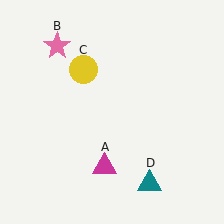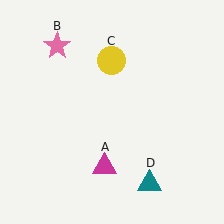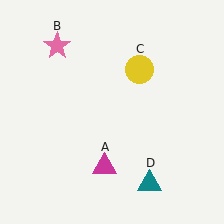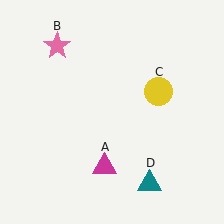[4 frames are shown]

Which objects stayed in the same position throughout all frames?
Magenta triangle (object A) and pink star (object B) and teal triangle (object D) remained stationary.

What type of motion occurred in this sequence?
The yellow circle (object C) rotated clockwise around the center of the scene.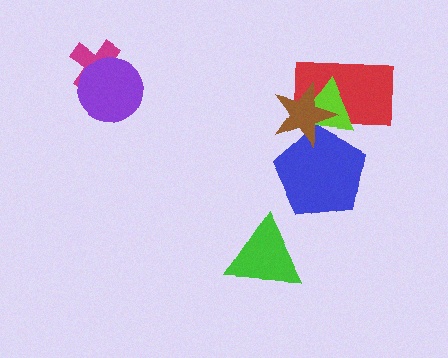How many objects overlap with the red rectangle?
3 objects overlap with the red rectangle.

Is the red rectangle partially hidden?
Yes, it is partially covered by another shape.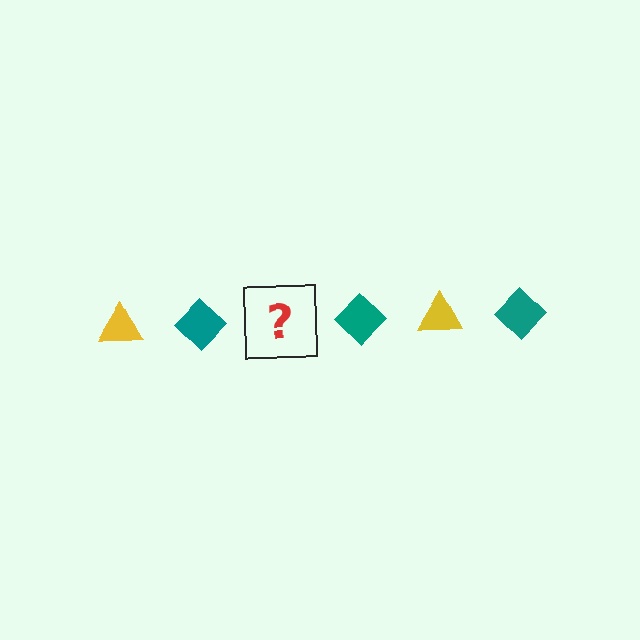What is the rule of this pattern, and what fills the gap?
The rule is that the pattern alternates between yellow triangle and teal diamond. The gap should be filled with a yellow triangle.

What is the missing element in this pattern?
The missing element is a yellow triangle.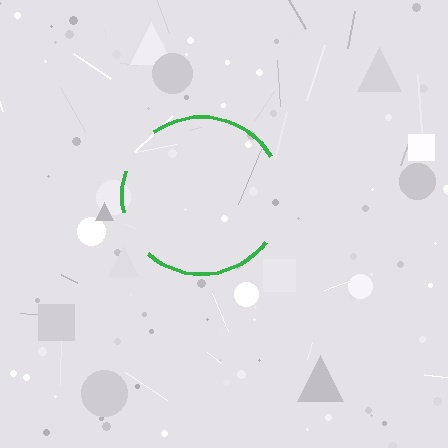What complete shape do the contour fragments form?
The contour fragments form a circle.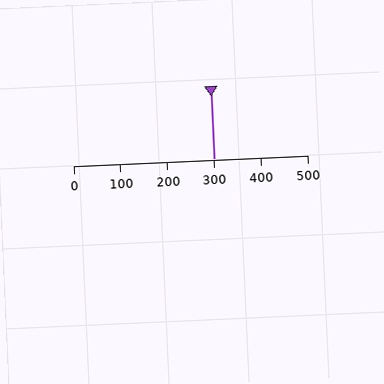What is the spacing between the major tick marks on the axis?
The major ticks are spaced 100 apart.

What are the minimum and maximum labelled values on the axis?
The axis runs from 0 to 500.